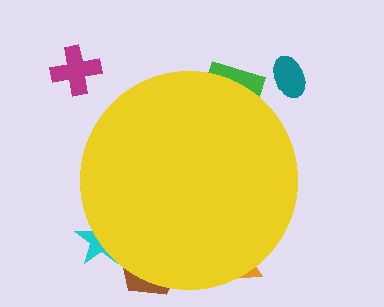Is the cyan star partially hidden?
Yes, the cyan star is partially hidden behind the yellow circle.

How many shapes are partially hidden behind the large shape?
4 shapes are partially hidden.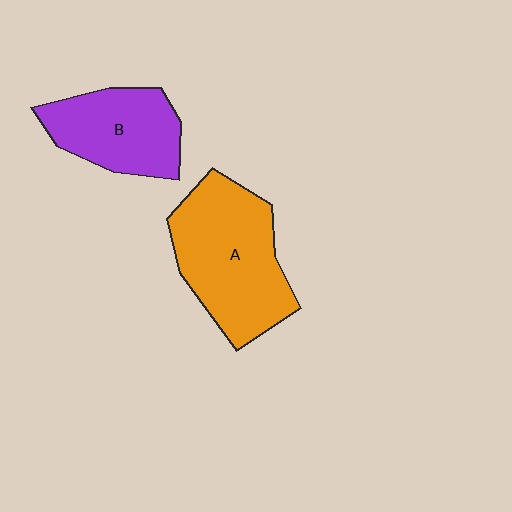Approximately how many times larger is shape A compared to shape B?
Approximately 1.5 times.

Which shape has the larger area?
Shape A (orange).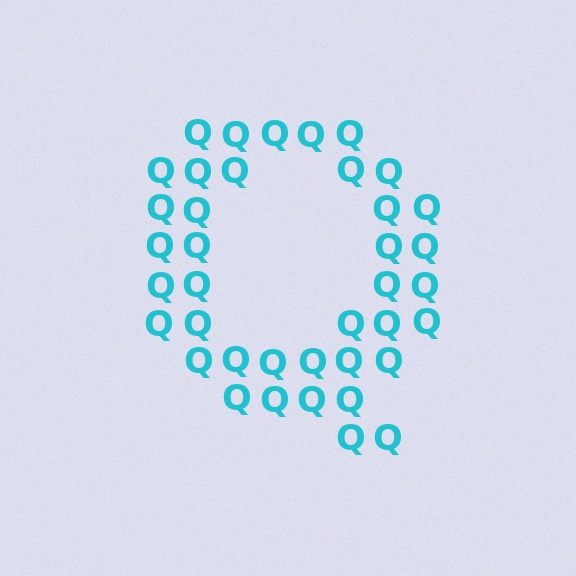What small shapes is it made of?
It is made of small letter Q's.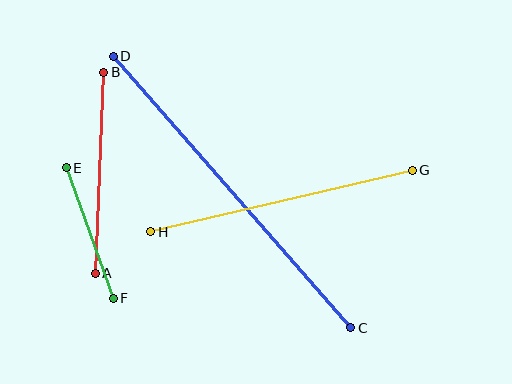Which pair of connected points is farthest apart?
Points C and D are farthest apart.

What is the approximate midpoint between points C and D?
The midpoint is at approximately (232, 192) pixels.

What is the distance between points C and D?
The distance is approximately 361 pixels.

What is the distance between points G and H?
The distance is approximately 269 pixels.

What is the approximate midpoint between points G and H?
The midpoint is at approximately (281, 201) pixels.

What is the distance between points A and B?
The distance is approximately 201 pixels.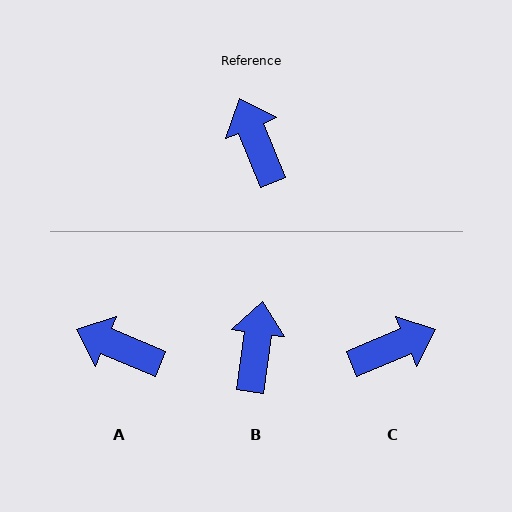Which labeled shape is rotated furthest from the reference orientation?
C, about 89 degrees away.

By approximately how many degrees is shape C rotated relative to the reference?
Approximately 89 degrees clockwise.